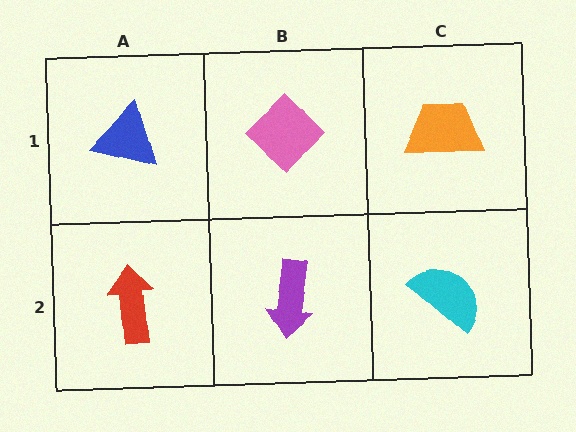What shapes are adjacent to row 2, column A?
A blue triangle (row 1, column A), a purple arrow (row 2, column B).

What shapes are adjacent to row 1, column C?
A cyan semicircle (row 2, column C), a pink diamond (row 1, column B).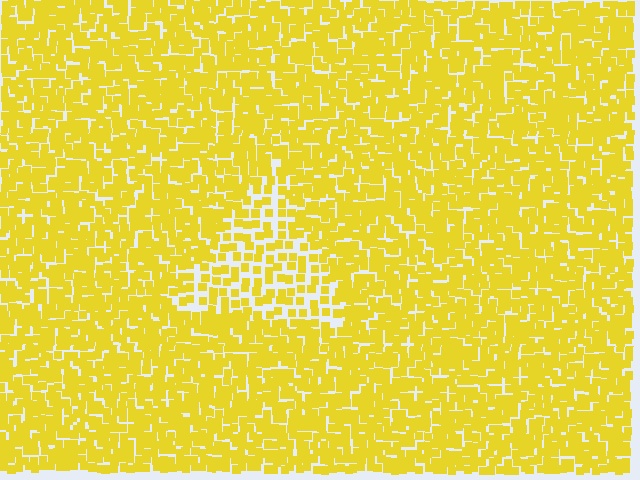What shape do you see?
I see a triangle.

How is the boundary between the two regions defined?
The boundary is defined by a change in element density (approximately 1.9x ratio). All elements are the same color, size, and shape.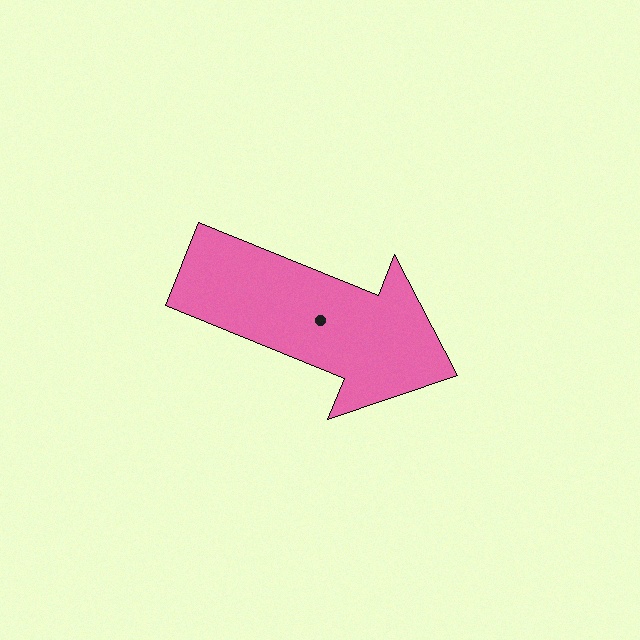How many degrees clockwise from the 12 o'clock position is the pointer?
Approximately 112 degrees.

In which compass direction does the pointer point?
East.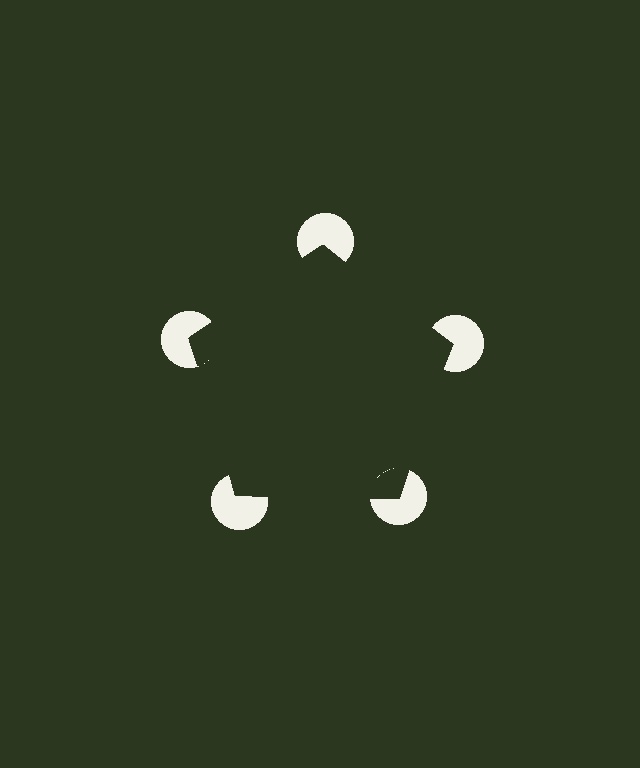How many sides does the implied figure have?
5 sides.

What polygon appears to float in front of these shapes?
An illusory pentagon — its edges are inferred from the aligned wedge cuts in the pac-man discs, not physically drawn.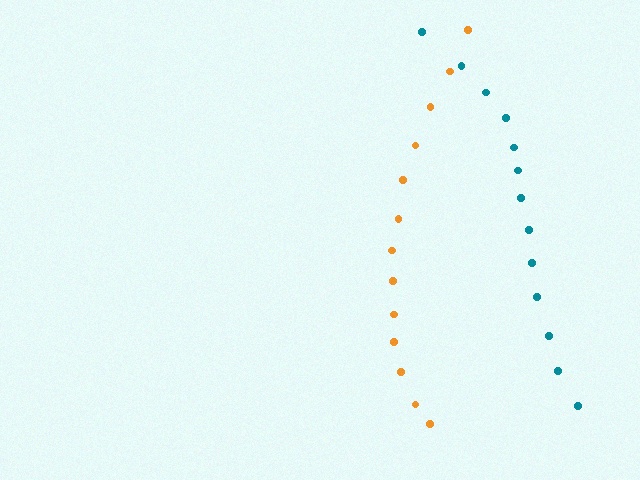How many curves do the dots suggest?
There are 2 distinct paths.